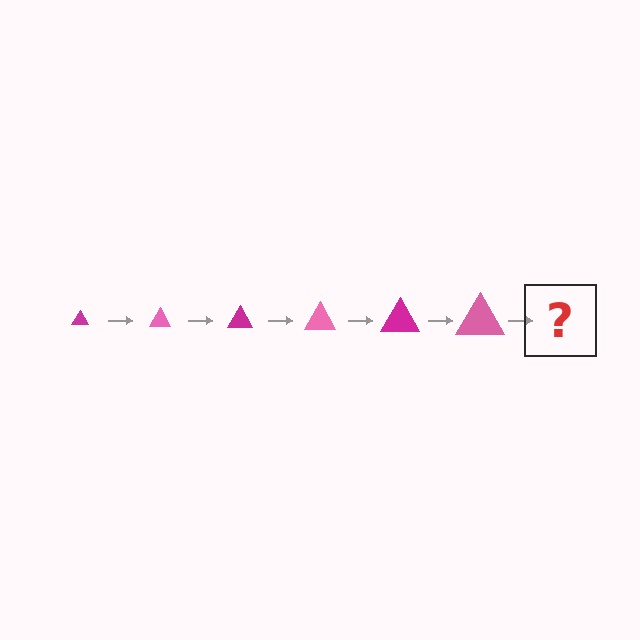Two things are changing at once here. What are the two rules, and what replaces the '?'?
The two rules are that the triangle grows larger each step and the color cycles through magenta and pink. The '?' should be a magenta triangle, larger than the previous one.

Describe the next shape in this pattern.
It should be a magenta triangle, larger than the previous one.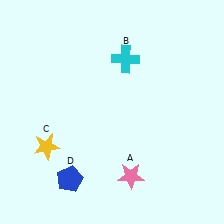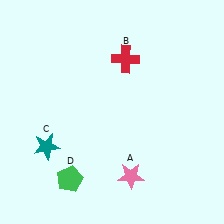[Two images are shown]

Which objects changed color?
B changed from cyan to red. C changed from yellow to teal. D changed from blue to green.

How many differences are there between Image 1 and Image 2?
There are 3 differences between the two images.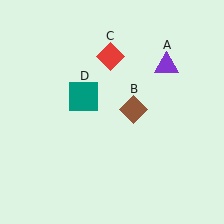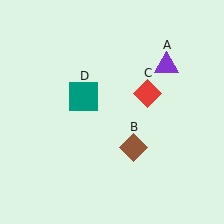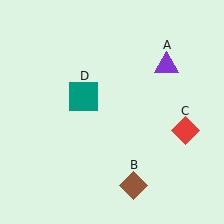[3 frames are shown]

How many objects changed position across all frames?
2 objects changed position: brown diamond (object B), red diamond (object C).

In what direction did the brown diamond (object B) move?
The brown diamond (object B) moved down.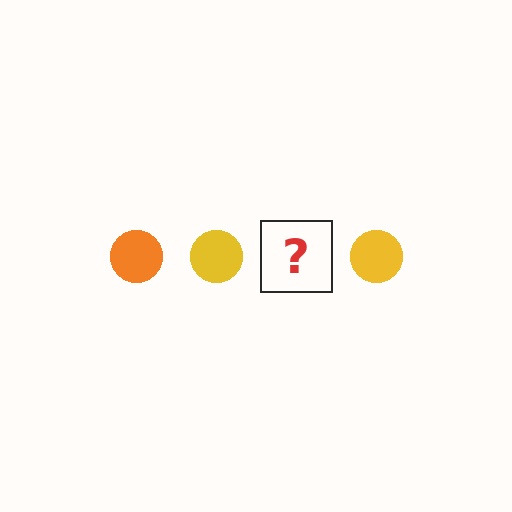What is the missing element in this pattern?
The missing element is an orange circle.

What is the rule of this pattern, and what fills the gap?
The rule is that the pattern cycles through orange, yellow circles. The gap should be filled with an orange circle.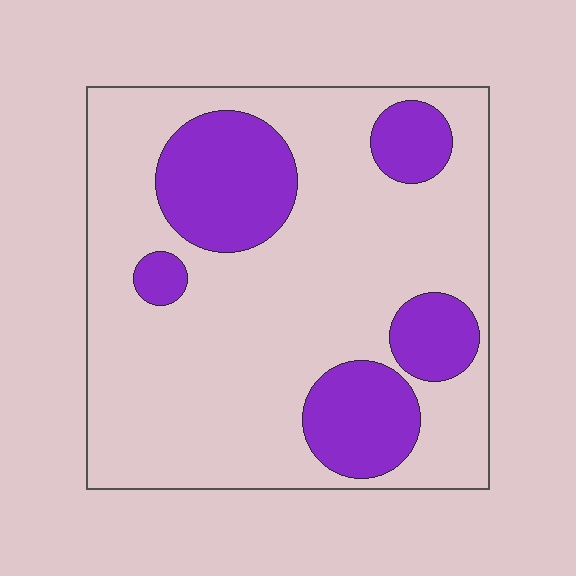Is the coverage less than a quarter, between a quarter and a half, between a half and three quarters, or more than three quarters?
Between a quarter and a half.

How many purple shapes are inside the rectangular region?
5.